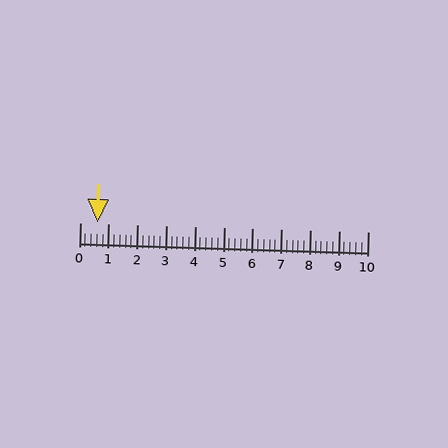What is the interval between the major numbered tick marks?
The major tick marks are spaced 1 units apart.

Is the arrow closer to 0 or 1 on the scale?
The arrow is closer to 1.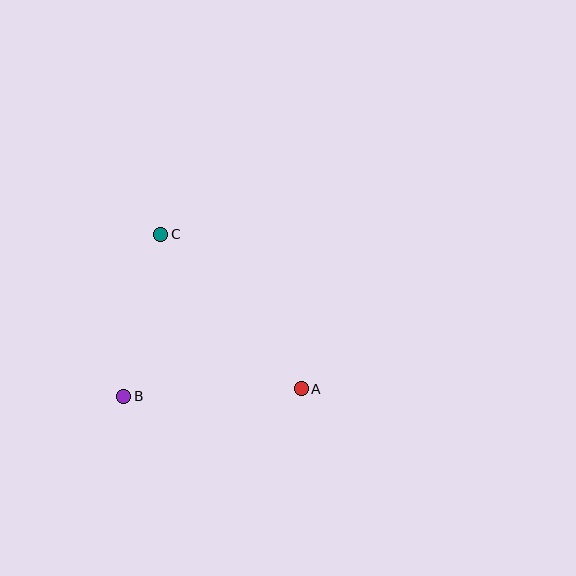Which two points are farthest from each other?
Points A and C are farthest from each other.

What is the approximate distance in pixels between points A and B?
The distance between A and B is approximately 178 pixels.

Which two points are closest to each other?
Points B and C are closest to each other.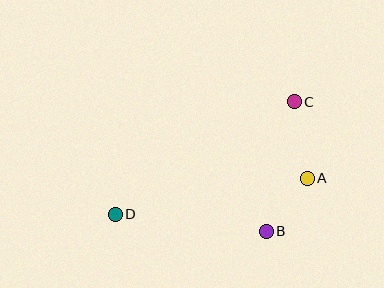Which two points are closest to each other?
Points A and B are closest to each other.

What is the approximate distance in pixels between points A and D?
The distance between A and D is approximately 195 pixels.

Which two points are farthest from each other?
Points C and D are farthest from each other.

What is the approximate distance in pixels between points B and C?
The distance between B and C is approximately 133 pixels.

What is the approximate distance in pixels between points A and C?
The distance between A and C is approximately 78 pixels.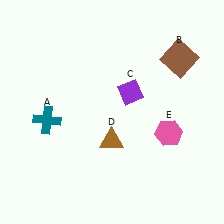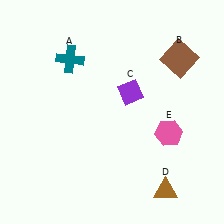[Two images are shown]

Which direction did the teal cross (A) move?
The teal cross (A) moved up.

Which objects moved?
The objects that moved are: the teal cross (A), the brown triangle (D).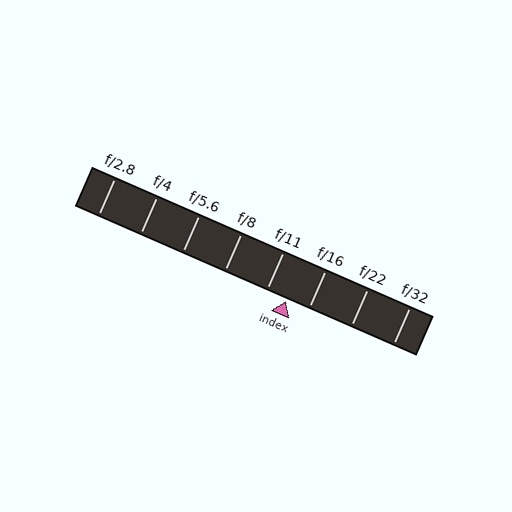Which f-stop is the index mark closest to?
The index mark is closest to f/11.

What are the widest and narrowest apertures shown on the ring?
The widest aperture shown is f/2.8 and the narrowest is f/32.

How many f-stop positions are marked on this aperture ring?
There are 8 f-stop positions marked.